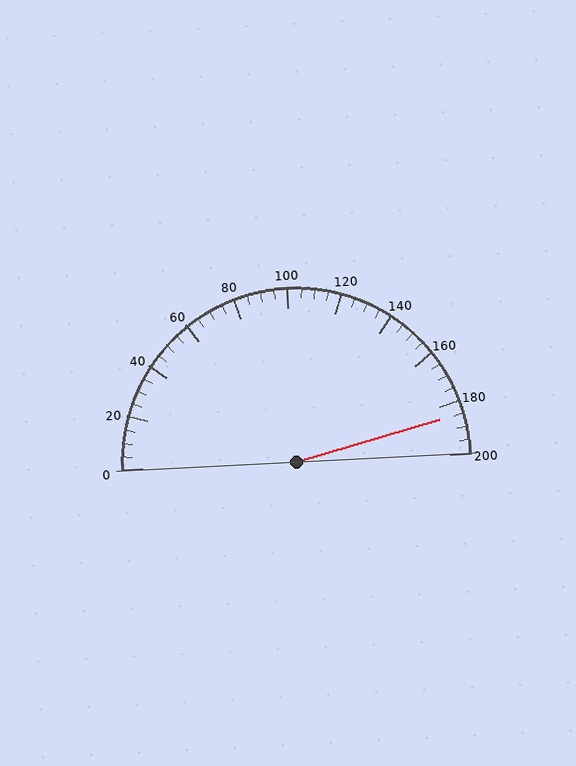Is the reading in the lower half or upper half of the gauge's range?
The reading is in the upper half of the range (0 to 200).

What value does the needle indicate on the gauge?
The needle indicates approximately 185.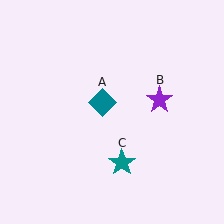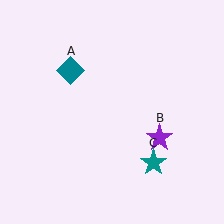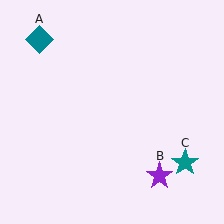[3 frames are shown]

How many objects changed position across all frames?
3 objects changed position: teal diamond (object A), purple star (object B), teal star (object C).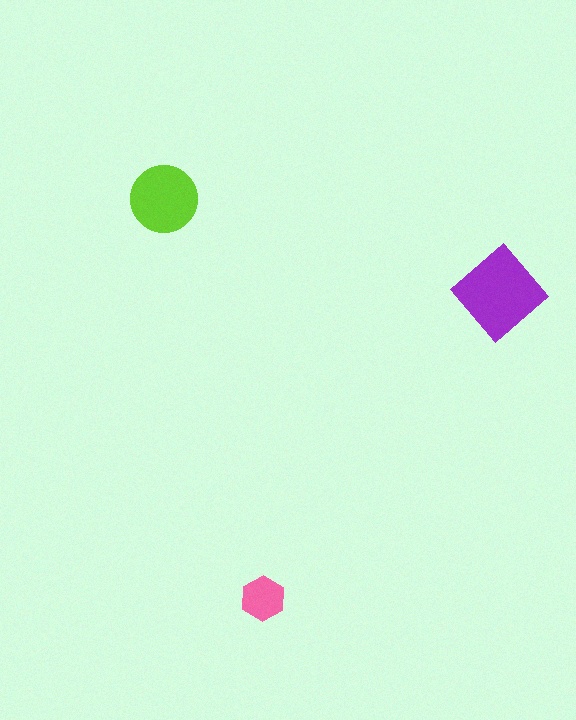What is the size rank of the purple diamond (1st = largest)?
1st.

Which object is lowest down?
The pink hexagon is bottommost.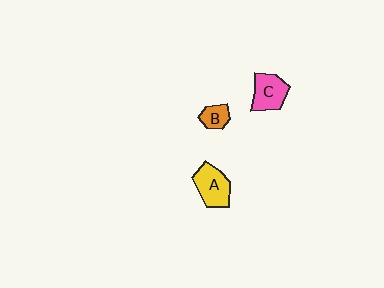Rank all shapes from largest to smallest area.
From largest to smallest: A (yellow), C (pink), B (orange).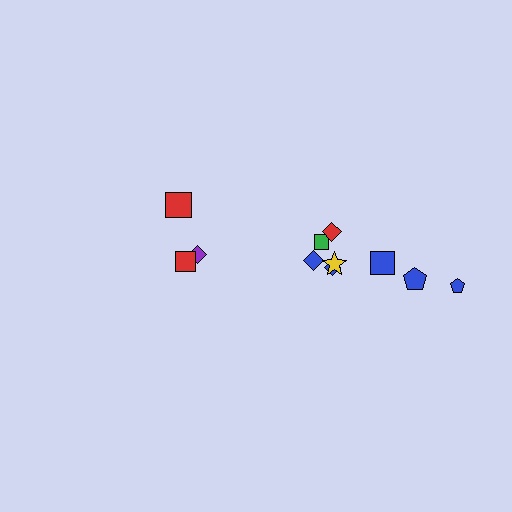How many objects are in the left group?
There are 3 objects.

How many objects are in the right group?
There are 8 objects.